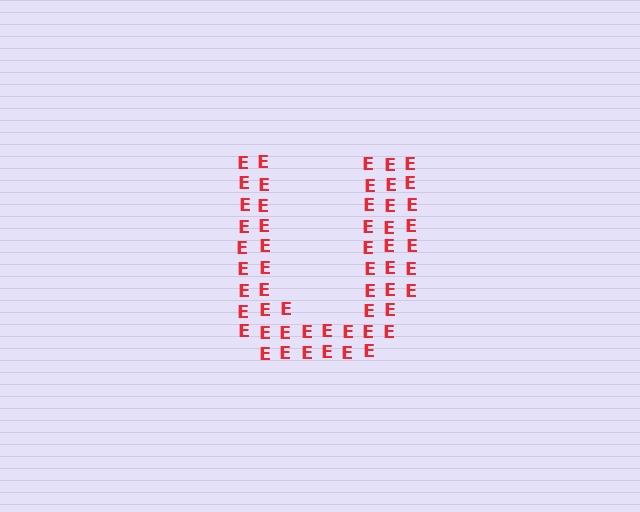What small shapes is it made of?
It is made of small letter E's.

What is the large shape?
The large shape is the letter U.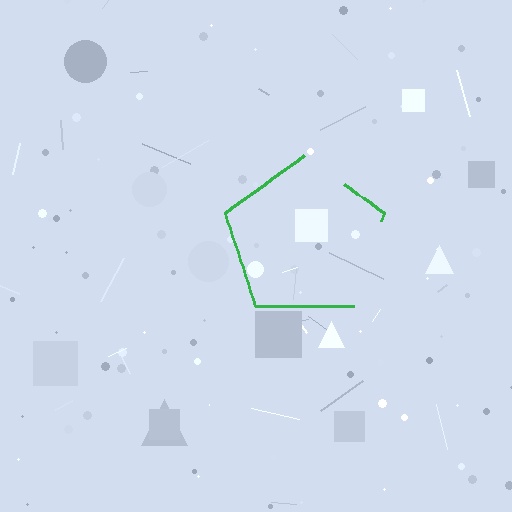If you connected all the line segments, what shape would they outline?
They would outline a pentagon.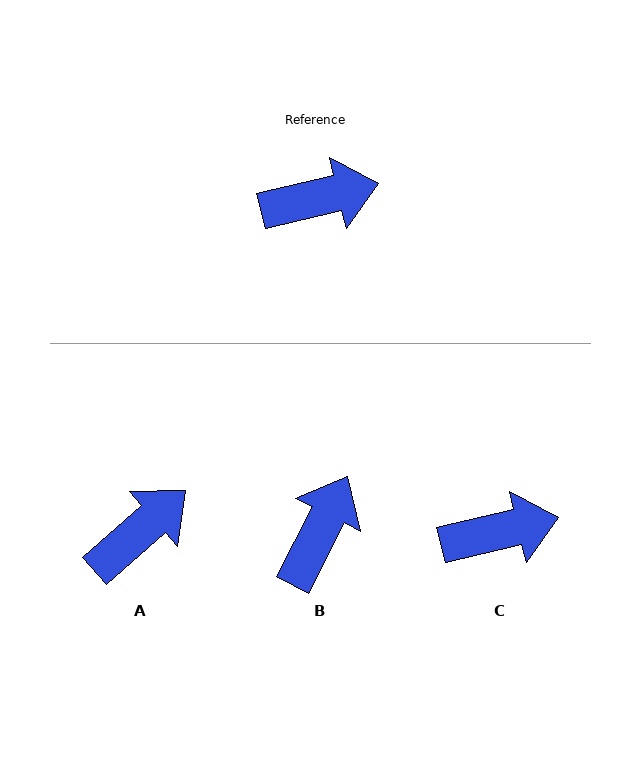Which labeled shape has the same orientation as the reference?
C.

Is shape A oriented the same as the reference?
No, it is off by about 28 degrees.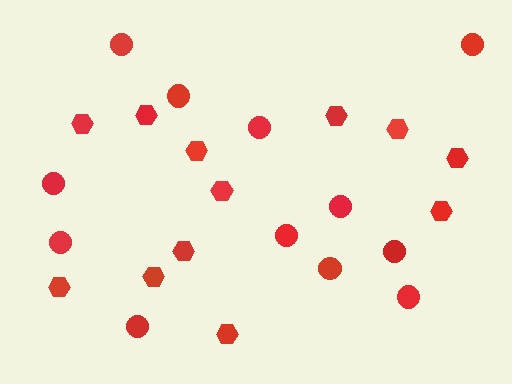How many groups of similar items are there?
There are 2 groups: one group of hexagons (12) and one group of circles (12).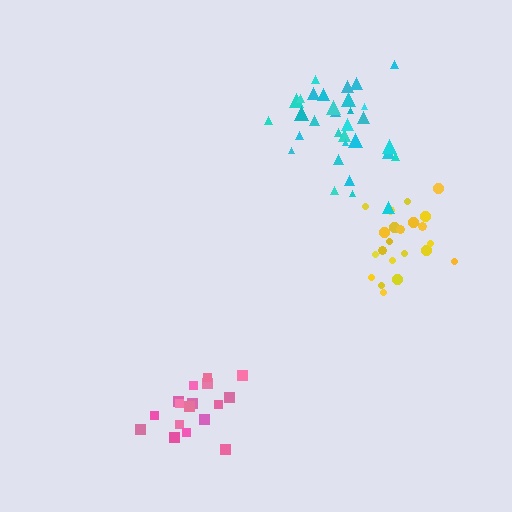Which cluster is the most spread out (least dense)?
Pink.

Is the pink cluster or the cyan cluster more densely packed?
Cyan.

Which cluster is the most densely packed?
Yellow.